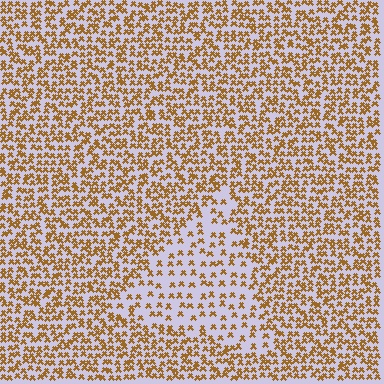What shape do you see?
I see a triangle.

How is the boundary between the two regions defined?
The boundary is defined by a change in element density (approximately 2.1x ratio). All elements are the same color, size, and shape.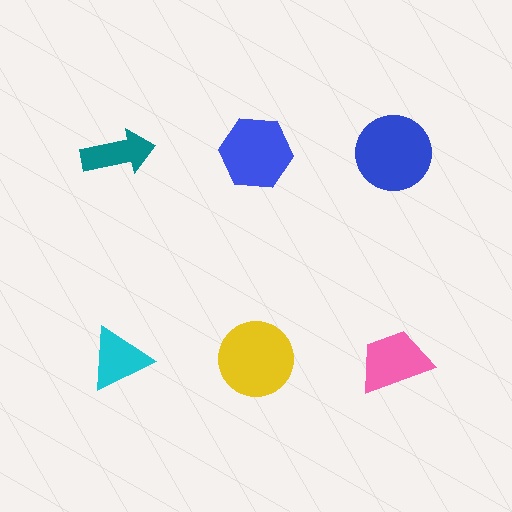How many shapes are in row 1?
3 shapes.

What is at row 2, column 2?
A yellow circle.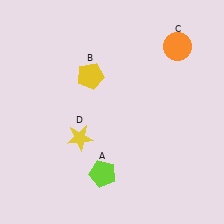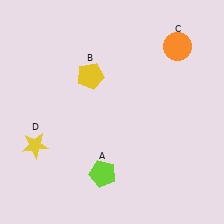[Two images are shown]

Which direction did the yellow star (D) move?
The yellow star (D) moved left.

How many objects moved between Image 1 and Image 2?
1 object moved between the two images.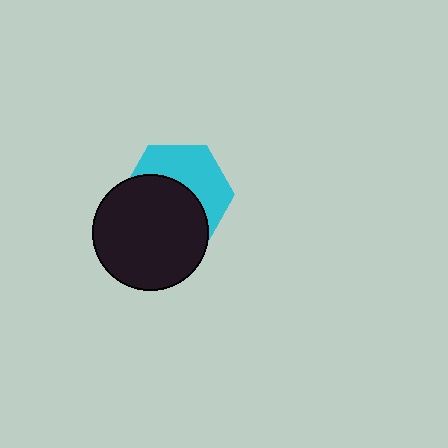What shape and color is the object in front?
The object in front is a black circle.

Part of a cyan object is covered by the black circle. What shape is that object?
It is a hexagon.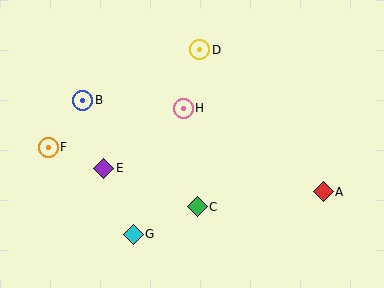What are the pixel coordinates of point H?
Point H is at (183, 108).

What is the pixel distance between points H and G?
The distance between H and G is 136 pixels.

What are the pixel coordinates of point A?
Point A is at (323, 192).